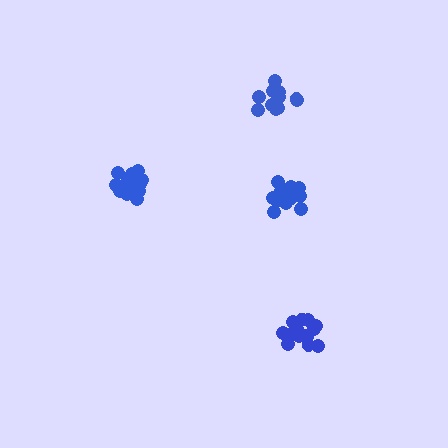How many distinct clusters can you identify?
There are 4 distinct clusters.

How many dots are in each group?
Group 1: 17 dots, Group 2: 13 dots, Group 3: 14 dots, Group 4: 16 dots (60 total).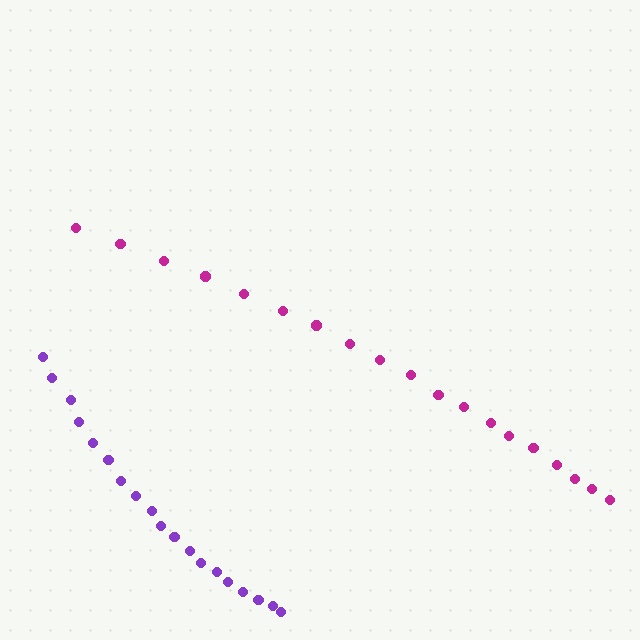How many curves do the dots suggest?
There are 2 distinct paths.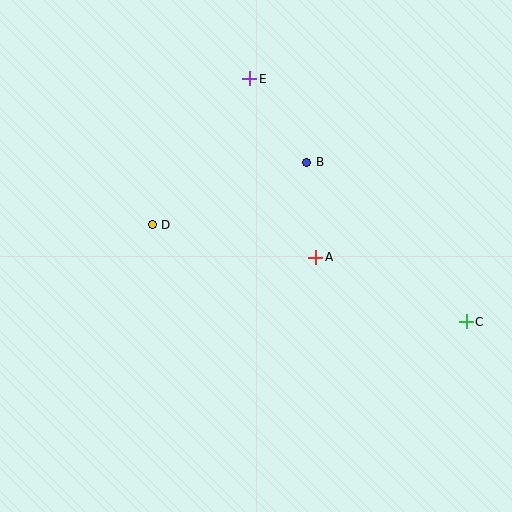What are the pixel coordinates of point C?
Point C is at (466, 322).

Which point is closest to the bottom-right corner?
Point C is closest to the bottom-right corner.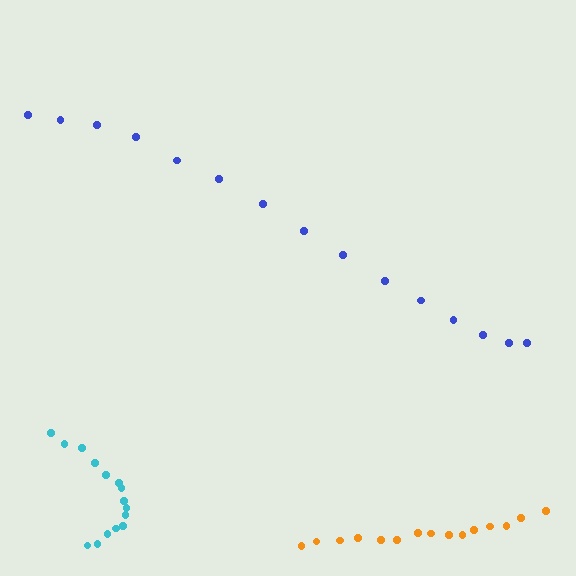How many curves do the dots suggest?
There are 3 distinct paths.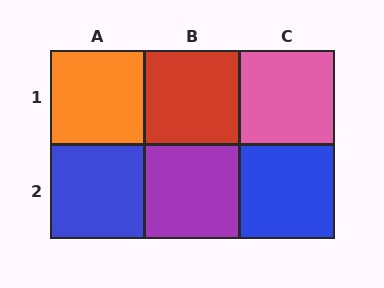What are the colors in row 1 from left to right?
Orange, red, pink.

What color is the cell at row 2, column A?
Blue.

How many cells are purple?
1 cell is purple.